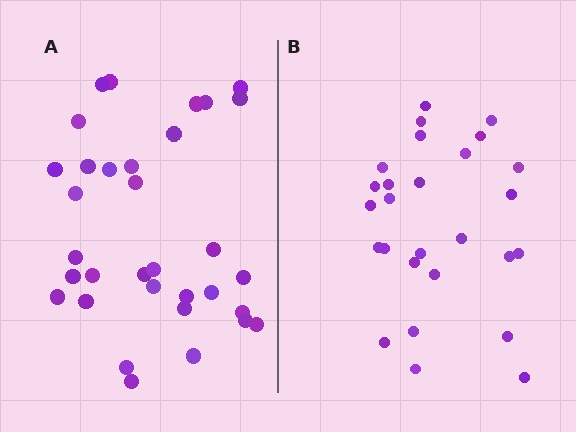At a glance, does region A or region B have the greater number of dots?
Region A (the left region) has more dots.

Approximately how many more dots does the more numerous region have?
Region A has about 6 more dots than region B.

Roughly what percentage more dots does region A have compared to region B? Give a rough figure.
About 20% more.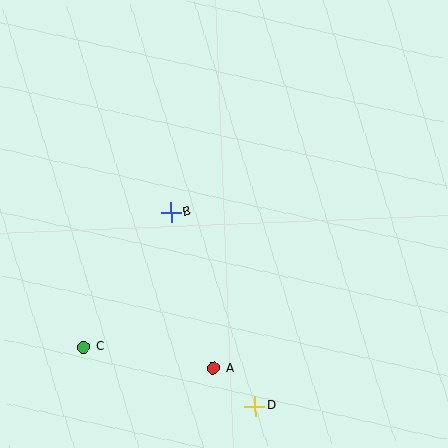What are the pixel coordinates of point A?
Point A is at (214, 368).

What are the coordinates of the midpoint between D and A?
The midpoint between D and A is at (234, 387).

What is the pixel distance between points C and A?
The distance between C and A is 132 pixels.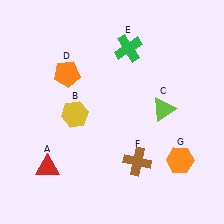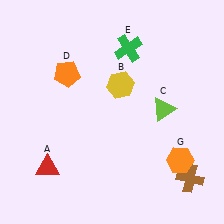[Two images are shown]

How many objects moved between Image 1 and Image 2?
2 objects moved between the two images.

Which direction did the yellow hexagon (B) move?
The yellow hexagon (B) moved right.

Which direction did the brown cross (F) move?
The brown cross (F) moved right.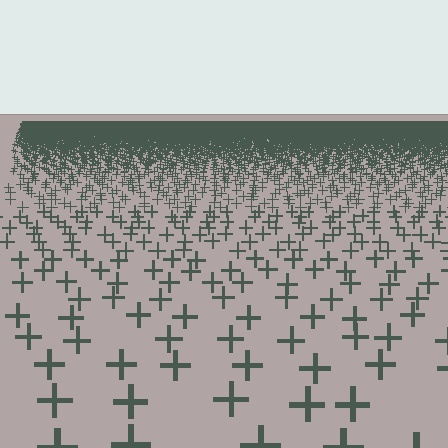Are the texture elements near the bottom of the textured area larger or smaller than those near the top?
Larger. Near the bottom, elements are closer to the viewer and appear at a bigger on-screen size.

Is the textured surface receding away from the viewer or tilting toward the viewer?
The surface is receding away from the viewer. Texture elements get smaller and denser toward the top.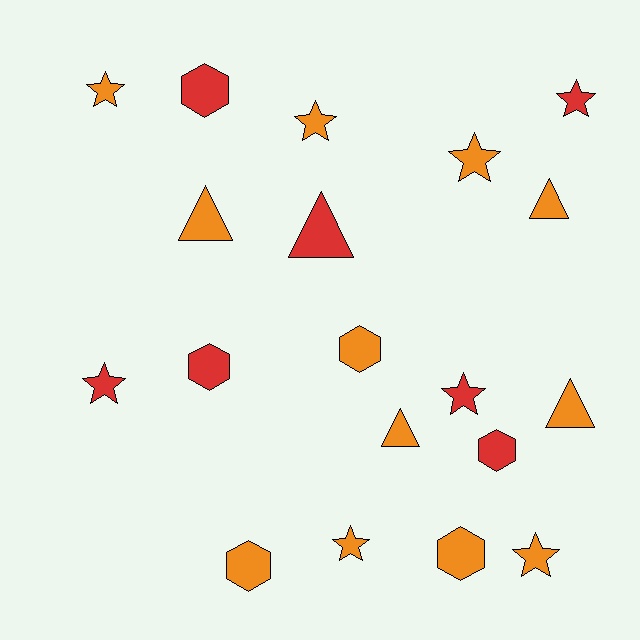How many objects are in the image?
There are 19 objects.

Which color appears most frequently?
Orange, with 12 objects.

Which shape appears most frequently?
Star, with 8 objects.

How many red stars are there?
There are 3 red stars.